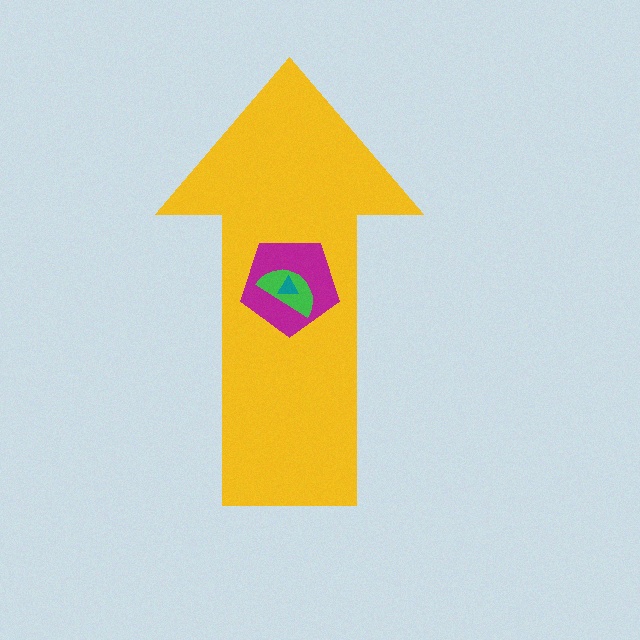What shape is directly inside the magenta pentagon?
The green semicircle.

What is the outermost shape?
The yellow arrow.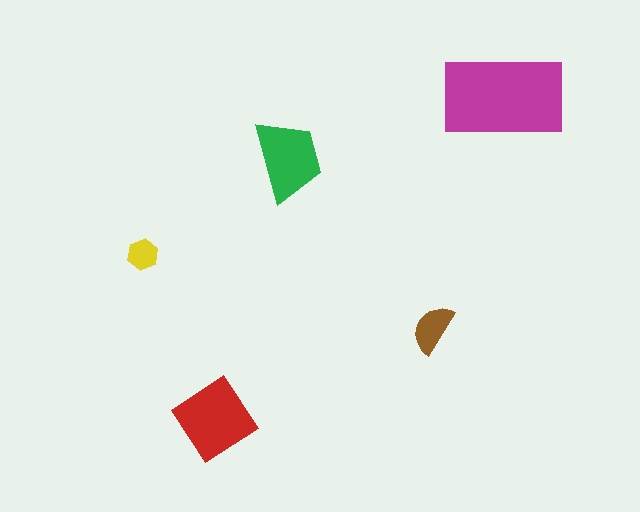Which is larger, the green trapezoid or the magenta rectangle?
The magenta rectangle.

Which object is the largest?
The magenta rectangle.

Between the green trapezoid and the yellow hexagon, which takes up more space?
The green trapezoid.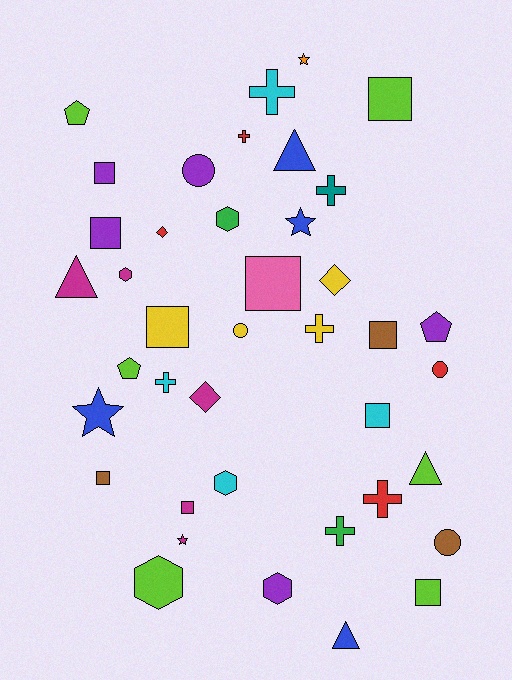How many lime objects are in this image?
There are 6 lime objects.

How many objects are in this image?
There are 40 objects.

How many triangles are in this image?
There are 4 triangles.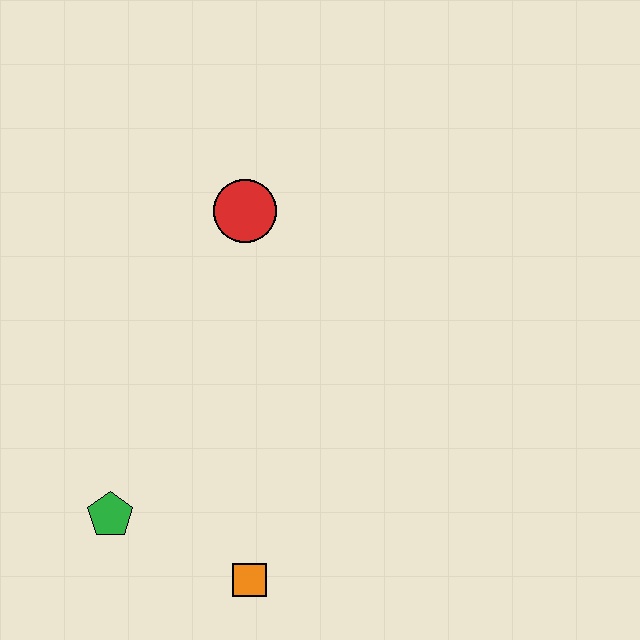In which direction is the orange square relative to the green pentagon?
The orange square is to the right of the green pentagon.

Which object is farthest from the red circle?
The orange square is farthest from the red circle.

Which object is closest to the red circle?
The green pentagon is closest to the red circle.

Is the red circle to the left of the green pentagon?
No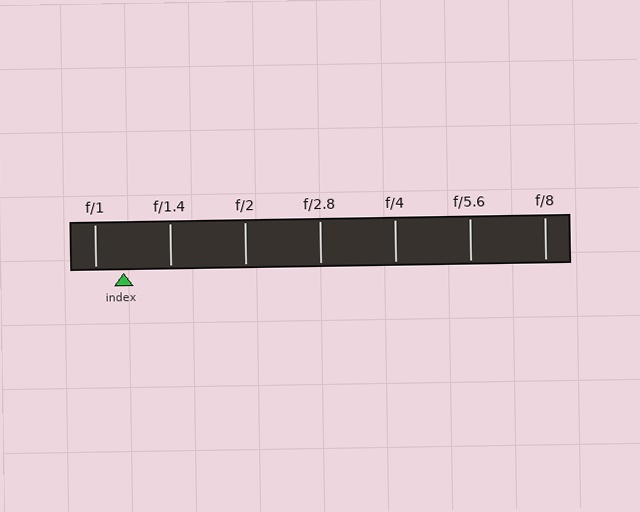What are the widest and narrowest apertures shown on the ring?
The widest aperture shown is f/1 and the narrowest is f/8.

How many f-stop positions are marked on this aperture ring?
There are 7 f-stop positions marked.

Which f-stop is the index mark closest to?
The index mark is closest to f/1.